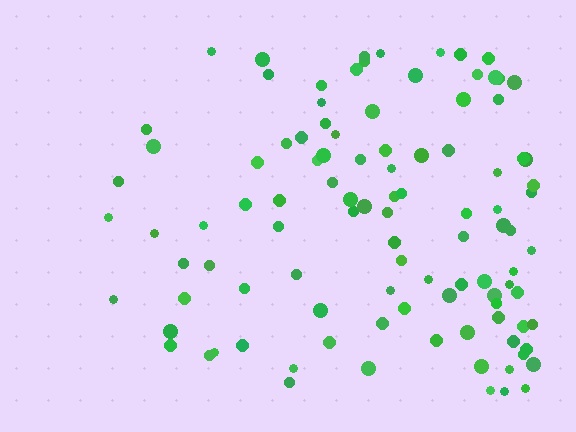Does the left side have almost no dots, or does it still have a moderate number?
Still a moderate number, just noticeably fewer than the right.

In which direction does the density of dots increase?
From left to right, with the right side densest.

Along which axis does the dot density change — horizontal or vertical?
Horizontal.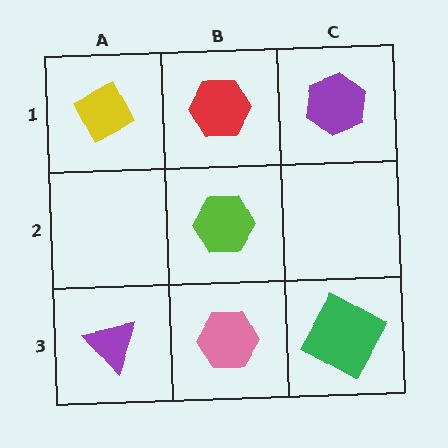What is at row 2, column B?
A lime hexagon.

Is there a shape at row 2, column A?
No, that cell is empty.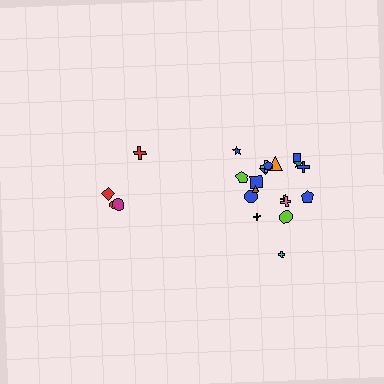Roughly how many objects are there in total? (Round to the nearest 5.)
Roughly 20 objects in total.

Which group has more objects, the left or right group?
The right group.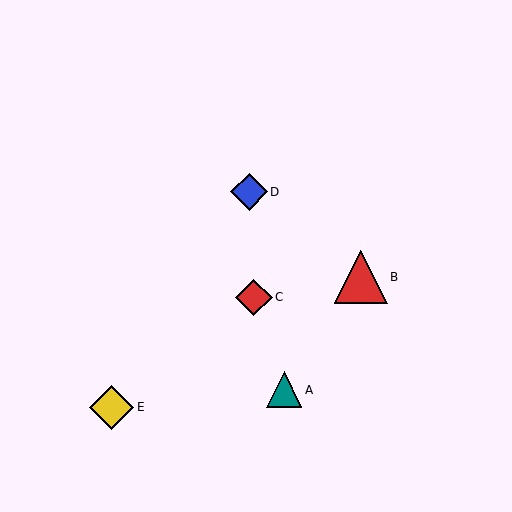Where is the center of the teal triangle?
The center of the teal triangle is at (284, 390).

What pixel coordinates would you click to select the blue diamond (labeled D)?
Click at (249, 192) to select the blue diamond D.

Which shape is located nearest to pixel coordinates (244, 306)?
The red diamond (labeled C) at (254, 297) is nearest to that location.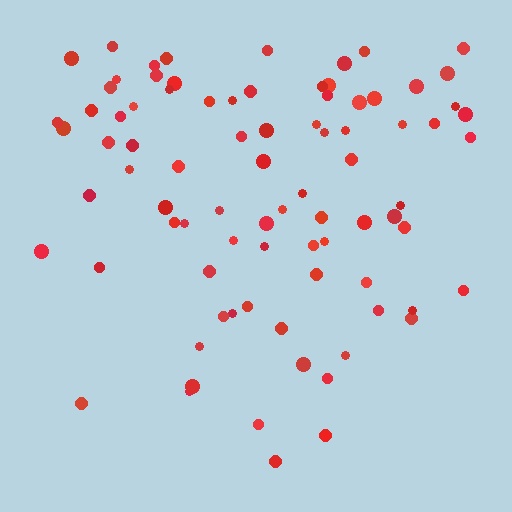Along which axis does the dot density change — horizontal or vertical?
Vertical.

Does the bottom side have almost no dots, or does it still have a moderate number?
Still a moderate number, just noticeably fewer than the top.